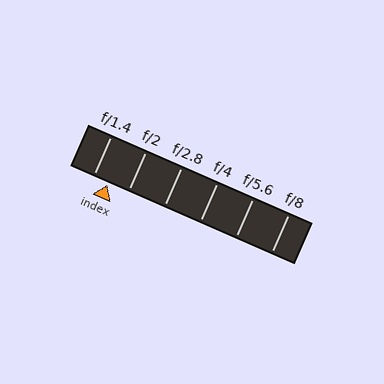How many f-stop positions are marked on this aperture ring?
There are 6 f-stop positions marked.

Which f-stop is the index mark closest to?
The index mark is closest to f/1.4.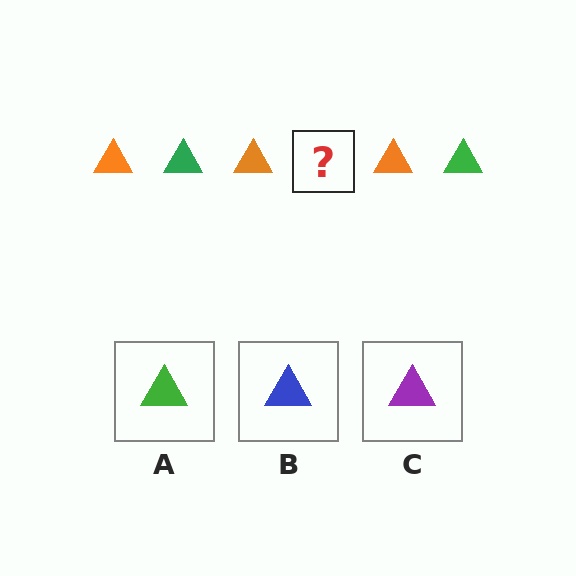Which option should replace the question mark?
Option A.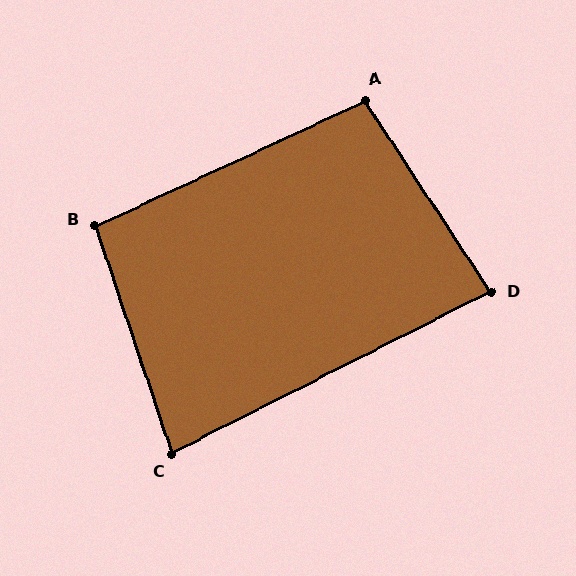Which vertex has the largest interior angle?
A, at approximately 98 degrees.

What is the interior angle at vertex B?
Approximately 96 degrees (obtuse).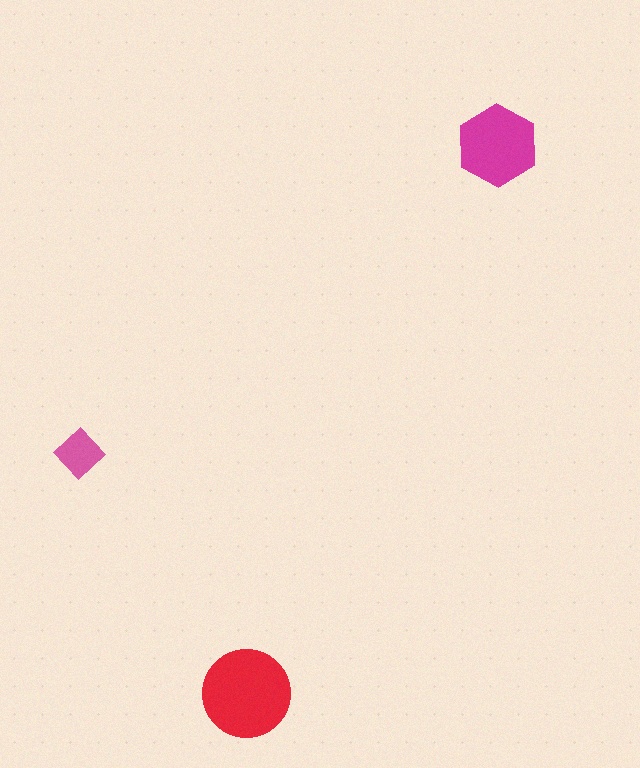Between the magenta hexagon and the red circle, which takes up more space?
The red circle.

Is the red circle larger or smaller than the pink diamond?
Larger.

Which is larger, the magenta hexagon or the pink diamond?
The magenta hexagon.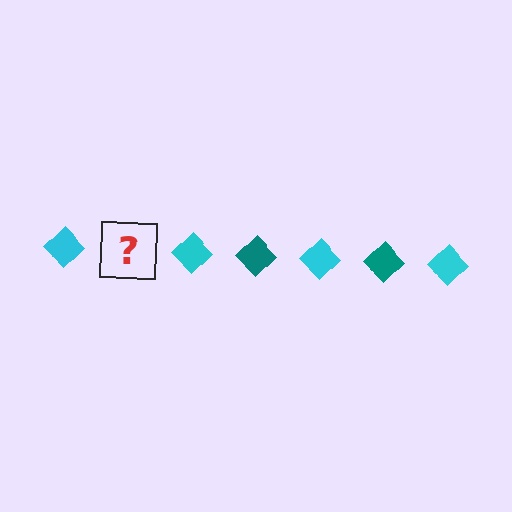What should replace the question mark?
The question mark should be replaced with a teal diamond.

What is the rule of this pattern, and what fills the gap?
The rule is that the pattern cycles through cyan, teal diamonds. The gap should be filled with a teal diamond.